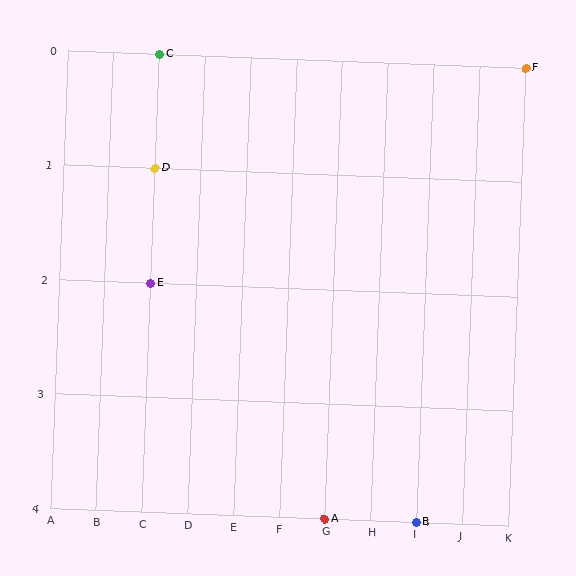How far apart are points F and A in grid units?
Points F and A are 4 columns and 4 rows apart (about 5.7 grid units diagonally).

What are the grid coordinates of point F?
Point F is at grid coordinates (K, 0).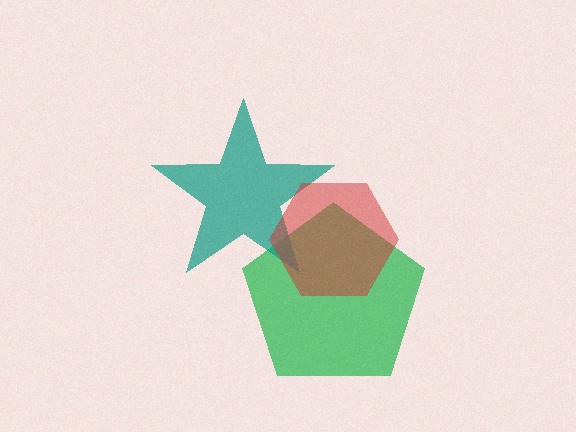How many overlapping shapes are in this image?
There are 3 overlapping shapes in the image.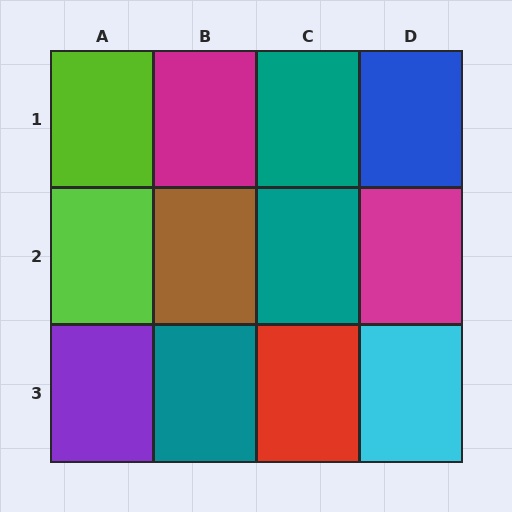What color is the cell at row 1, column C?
Teal.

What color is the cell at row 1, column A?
Lime.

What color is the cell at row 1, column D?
Blue.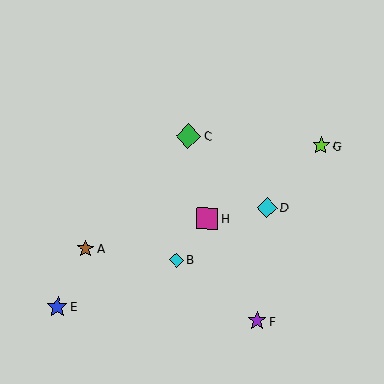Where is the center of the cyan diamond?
The center of the cyan diamond is at (267, 208).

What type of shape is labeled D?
Shape D is a cyan diamond.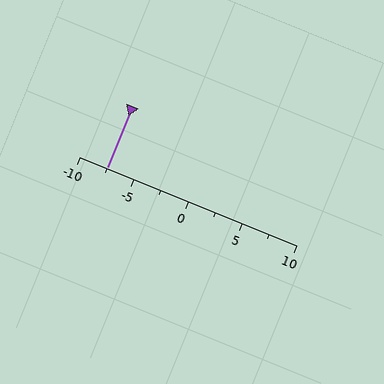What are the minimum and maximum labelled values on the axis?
The axis runs from -10 to 10.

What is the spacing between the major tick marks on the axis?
The major ticks are spaced 5 apart.